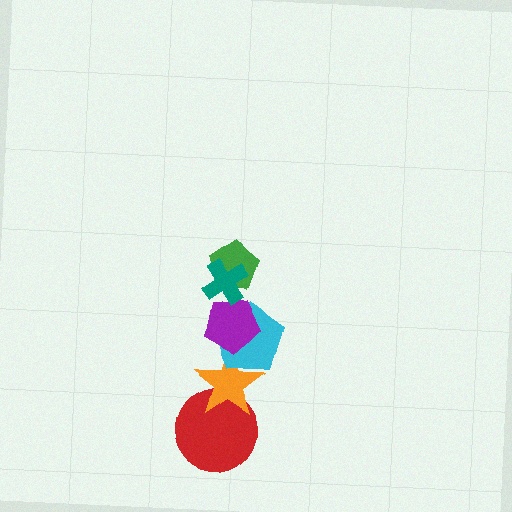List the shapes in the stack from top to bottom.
From top to bottom: the teal cross, the green pentagon, the purple pentagon, the cyan pentagon, the orange star, the red circle.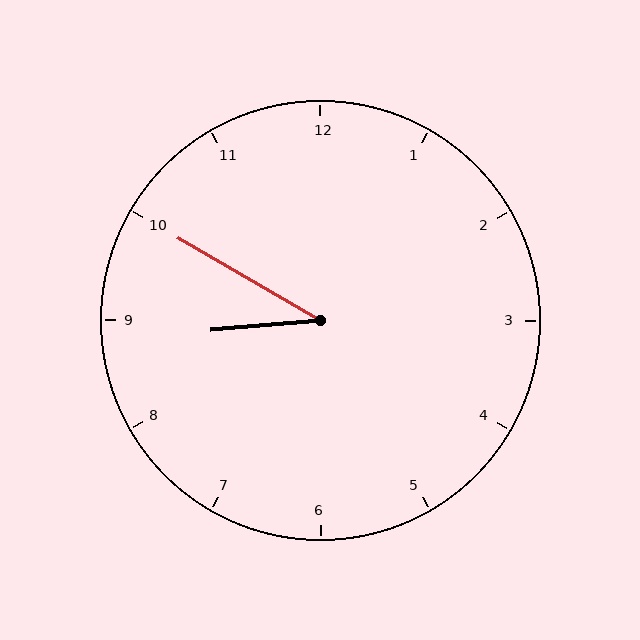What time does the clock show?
8:50.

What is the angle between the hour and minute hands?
Approximately 35 degrees.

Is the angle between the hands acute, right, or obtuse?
It is acute.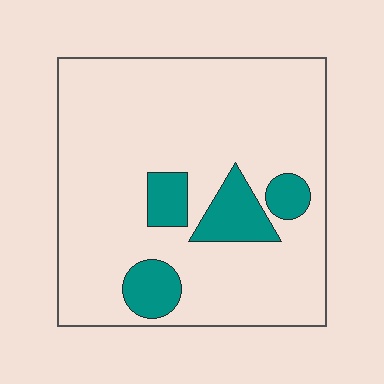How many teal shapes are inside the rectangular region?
4.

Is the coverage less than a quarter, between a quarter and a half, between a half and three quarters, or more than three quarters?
Less than a quarter.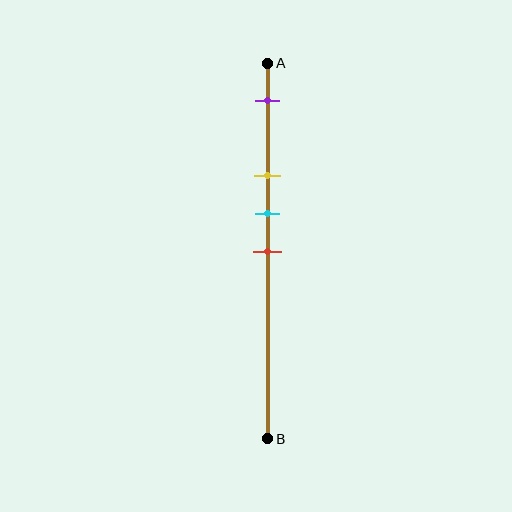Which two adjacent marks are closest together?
The cyan and red marks are the closest adjacent pair.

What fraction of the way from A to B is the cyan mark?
The cyan mark is approximately 40% (0.4) of the way from A to B.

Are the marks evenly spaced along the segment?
No, the marks are not evenly spaced.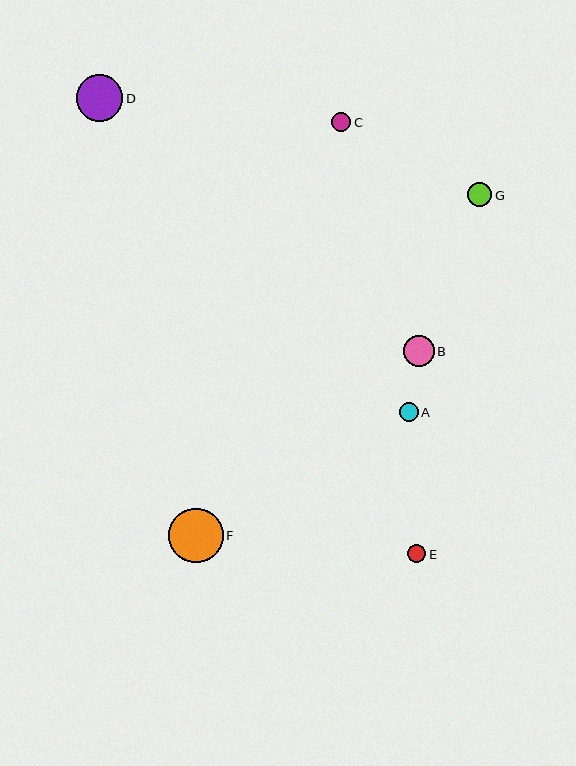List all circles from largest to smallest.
From largest to smallest: F, D, B, G, A, C, E.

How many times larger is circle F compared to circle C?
Circle F is approximately 2.9 times the size of circle C.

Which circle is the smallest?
Circle E is the smallest with a size of approximately 18 pixels.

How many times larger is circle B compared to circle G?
Circle B is approximately 1.3 times the size of circle G.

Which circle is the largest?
Circle F is the largest with a size of approximately 55 pixels.